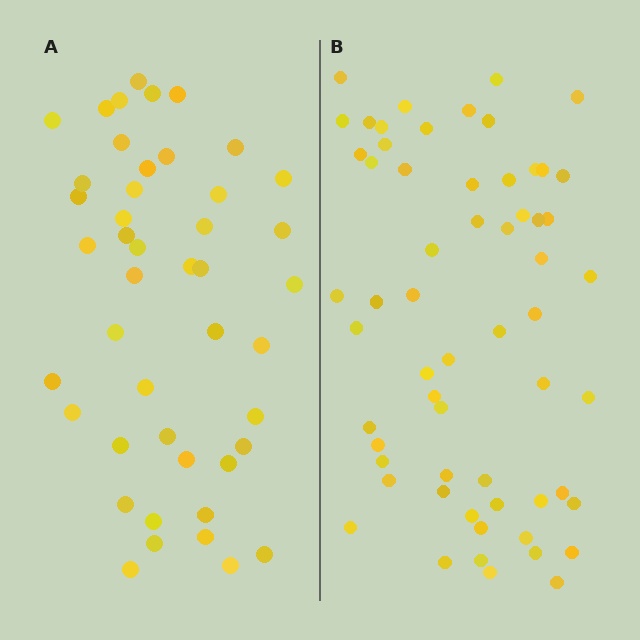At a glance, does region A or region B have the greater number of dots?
Region B (the right region) has more dots.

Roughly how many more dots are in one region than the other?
Region B has approximately 15 more dots than region A.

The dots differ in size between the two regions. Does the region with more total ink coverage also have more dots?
No. Region A has more total ink coverage because its dots are larger, but region B actually contains more individual dots. Total area can be misleading — the number of items is what matters here.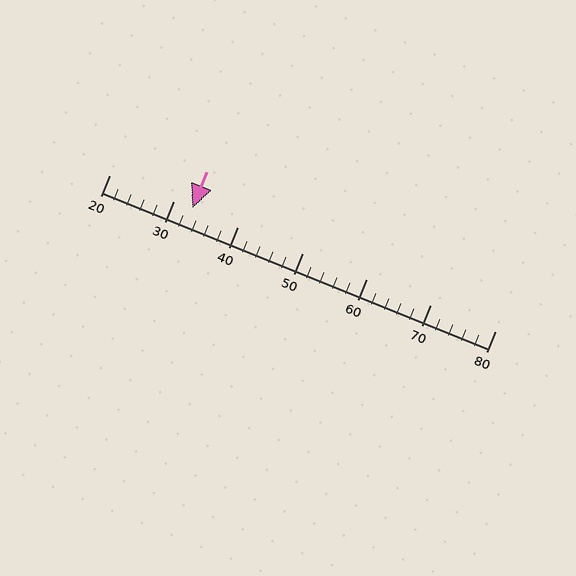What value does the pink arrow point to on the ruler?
The pink arrow points to approximately 33.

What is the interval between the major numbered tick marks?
The major tick marks are spaced 10 units apart.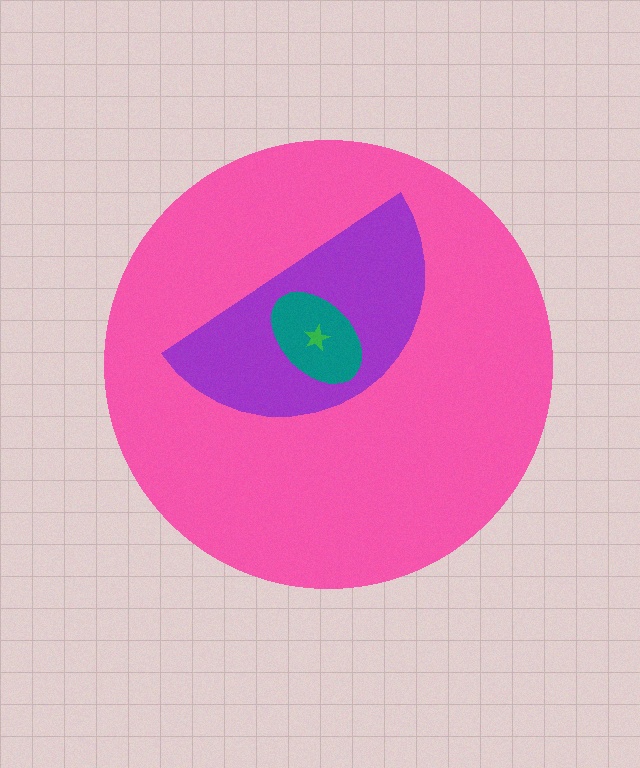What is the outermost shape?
The pink circle.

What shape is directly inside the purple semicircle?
The teal ellipse.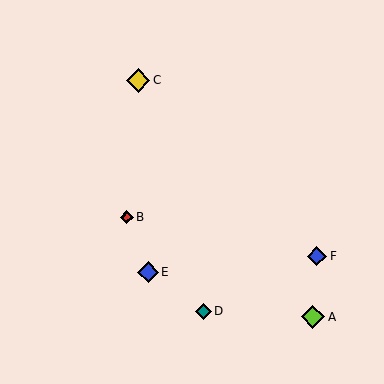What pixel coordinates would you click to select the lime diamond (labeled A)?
Click at (313, 317) to select the lime diamond A.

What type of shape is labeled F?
Shape F is a blue diamond.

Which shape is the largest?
The lime diamond (labeled A) is the largest.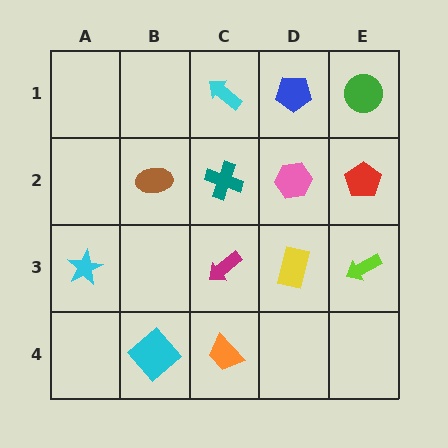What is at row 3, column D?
A yellow rectangle.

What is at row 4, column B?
A cyan diamond.